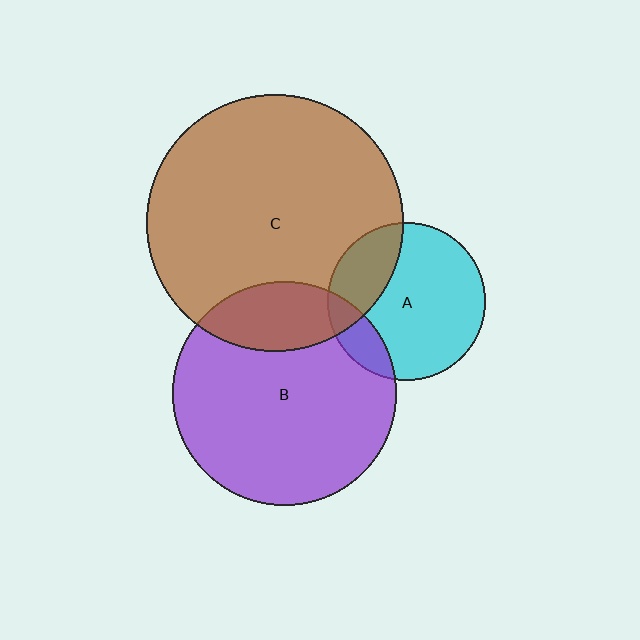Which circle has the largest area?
Circle C (brown).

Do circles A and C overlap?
Yes.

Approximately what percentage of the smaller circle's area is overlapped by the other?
Approximately 25%.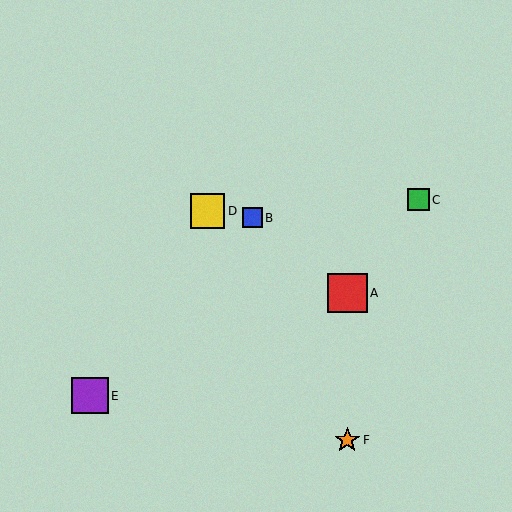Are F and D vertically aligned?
No, F is at x≈347 and D is at x≈208.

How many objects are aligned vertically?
2 objects (A, F) are aligned vertically.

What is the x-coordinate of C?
Object C is at x≈419.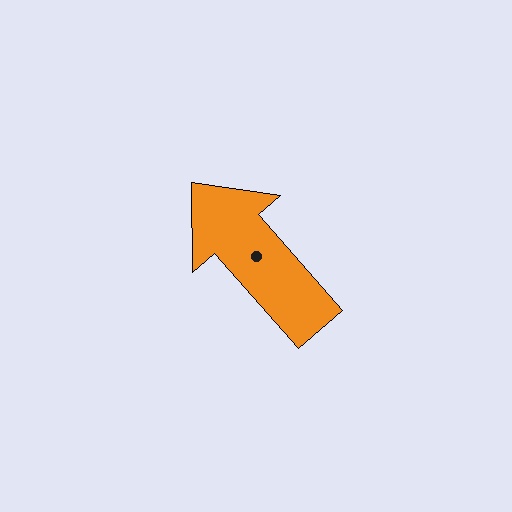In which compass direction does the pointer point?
Northwest.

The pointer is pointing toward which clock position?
Roughly 11 o'clock.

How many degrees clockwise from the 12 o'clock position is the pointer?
Approximately 319 degrees.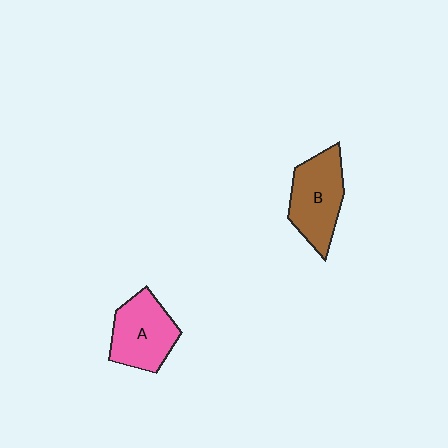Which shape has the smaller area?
Shape A (pink).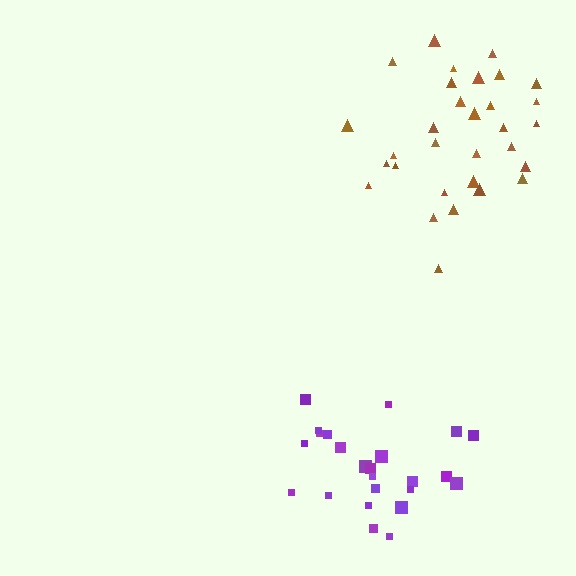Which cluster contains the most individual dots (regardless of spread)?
Brown (31).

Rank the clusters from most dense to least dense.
brown, purple.